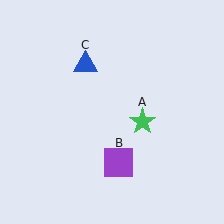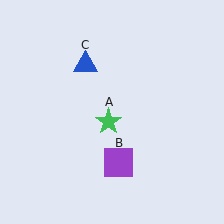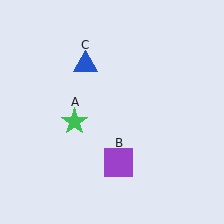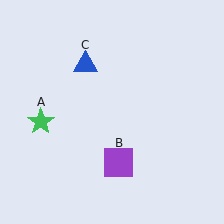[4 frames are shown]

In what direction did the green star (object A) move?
The green star (object A) moved left.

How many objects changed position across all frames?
1 object changed position: green star (object A).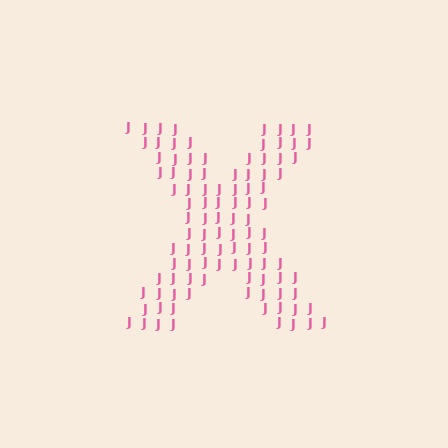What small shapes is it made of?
It is made of small letter J's.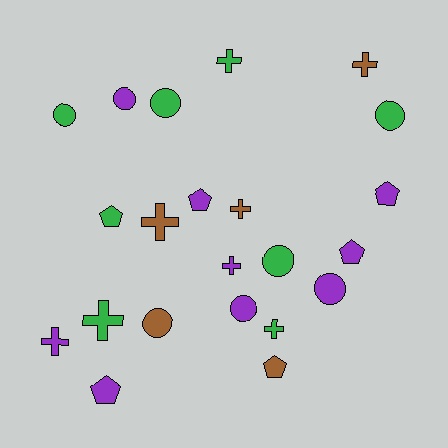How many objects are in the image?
There are 22 objects.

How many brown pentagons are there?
There is 1 brown pentagon.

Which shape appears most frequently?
Cross, with 8 objects.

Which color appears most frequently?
Purple, with 9 objects.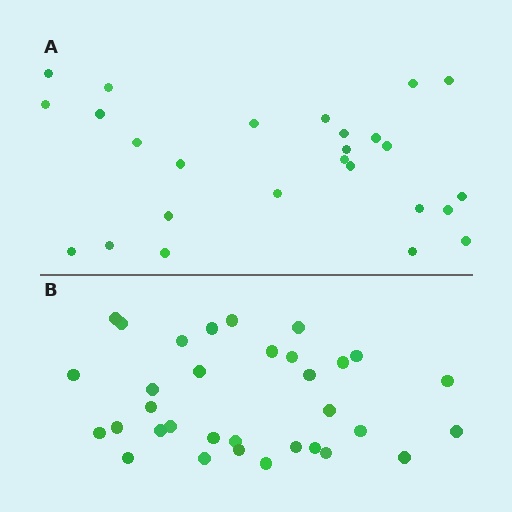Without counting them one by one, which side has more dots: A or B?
Region B (the bottom region) has more dots.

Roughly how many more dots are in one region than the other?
Region B has roughly 8 or so more dots than region A.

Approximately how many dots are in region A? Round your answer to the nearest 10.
About 30 dots. (The exact count is 26, which rounds to 30.)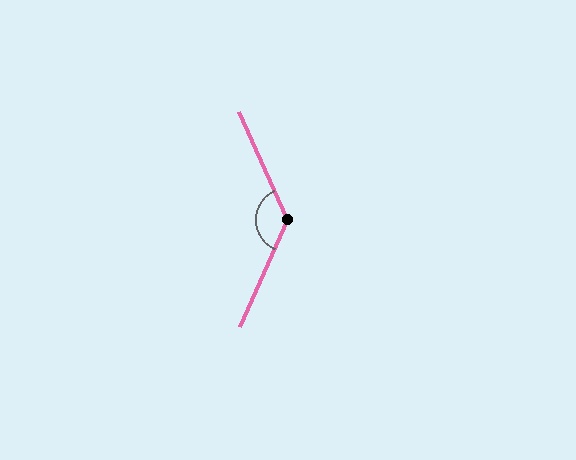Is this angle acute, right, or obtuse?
It is obtuse.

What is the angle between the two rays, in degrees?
Approximately 132 degrees.